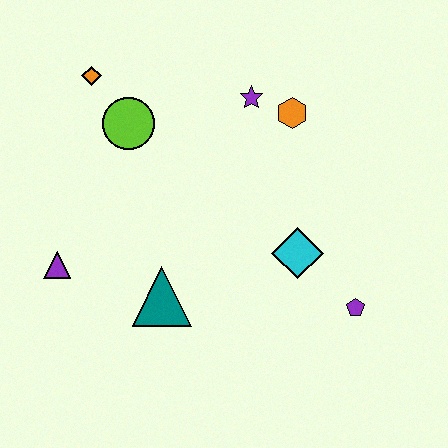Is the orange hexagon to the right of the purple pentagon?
No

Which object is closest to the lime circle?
The orange diamond is closest to the lime circle.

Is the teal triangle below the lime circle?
Yes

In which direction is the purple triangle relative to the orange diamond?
The purple triangle is below the orange diamond.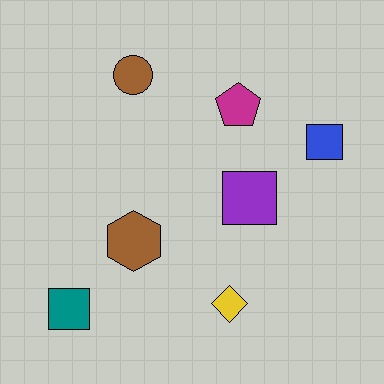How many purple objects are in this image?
There is 1 purple object.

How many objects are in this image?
There are 7 objects.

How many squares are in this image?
There are 3 squares.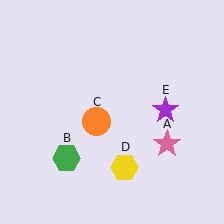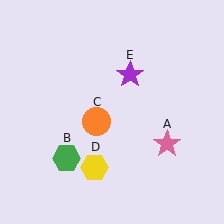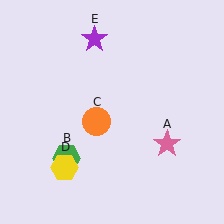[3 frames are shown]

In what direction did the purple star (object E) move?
The purple star (object E) moved up and to the left.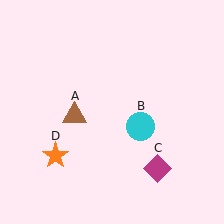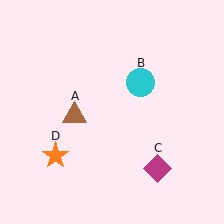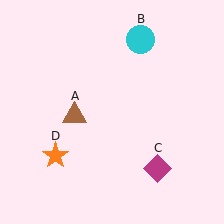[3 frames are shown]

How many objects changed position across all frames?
1 object changed position: cyan circle (object B).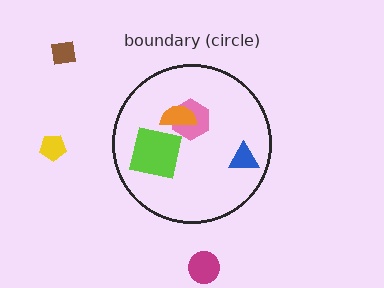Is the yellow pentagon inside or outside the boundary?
Outside.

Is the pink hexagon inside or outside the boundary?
Inside.